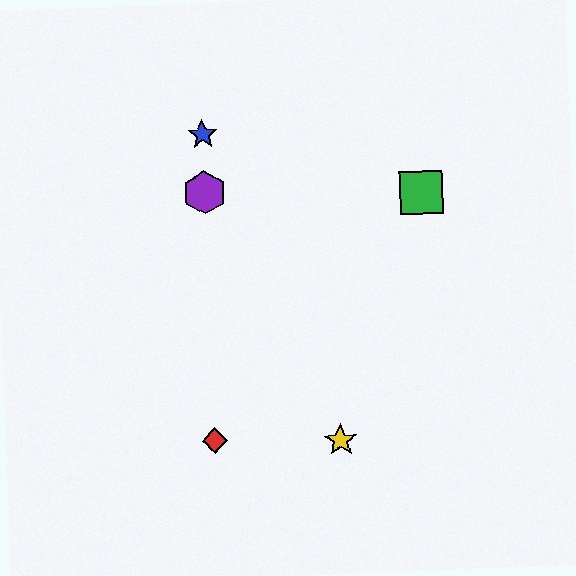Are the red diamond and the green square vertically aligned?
No, the red diamond is at x≈215 and the green square is at x≈421.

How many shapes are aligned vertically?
3 shapes (the red diamond, the blue star, the purple hexagon) are aligned vertically.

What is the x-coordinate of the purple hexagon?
The purple hexagon is at x≈205.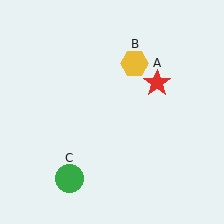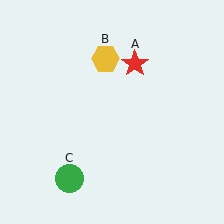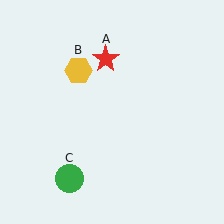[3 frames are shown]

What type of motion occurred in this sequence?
The red star (object A), yellow hexagon (object B) rotated counterclockwise around the center of the scene.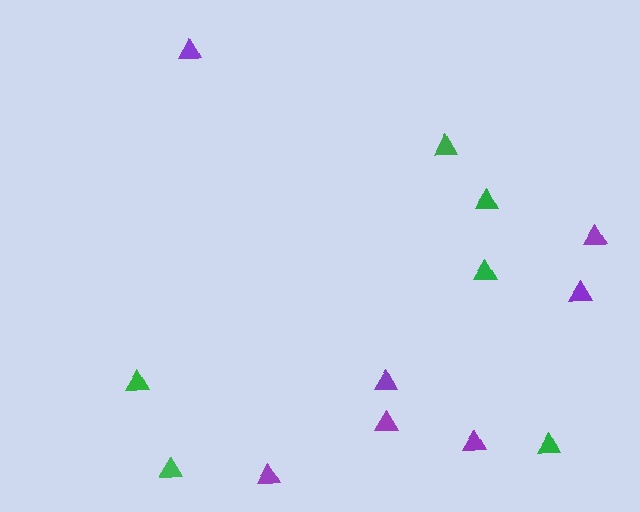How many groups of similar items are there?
There are 2 groups: one group of purple triangles (7) and one group of green triangles (6).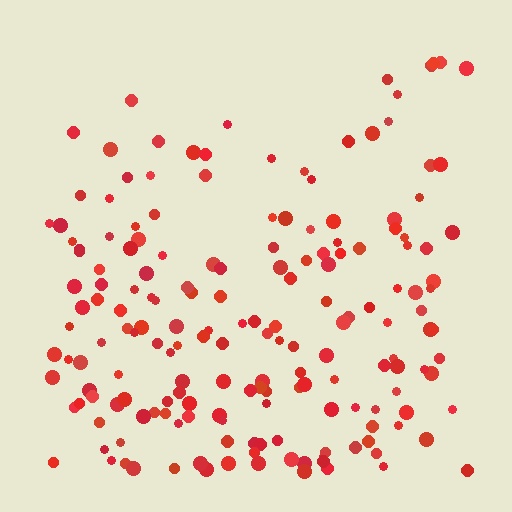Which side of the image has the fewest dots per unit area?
The top.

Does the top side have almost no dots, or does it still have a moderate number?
Still a moderate number, just noticeably fewer than the bottom.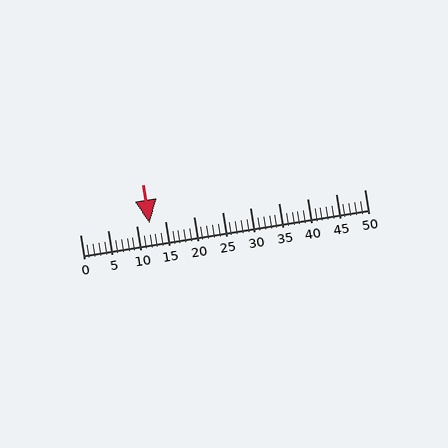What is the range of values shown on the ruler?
The ruler shows values from 0 to 50.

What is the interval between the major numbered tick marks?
The major tick marks are spaced 5 units apart.